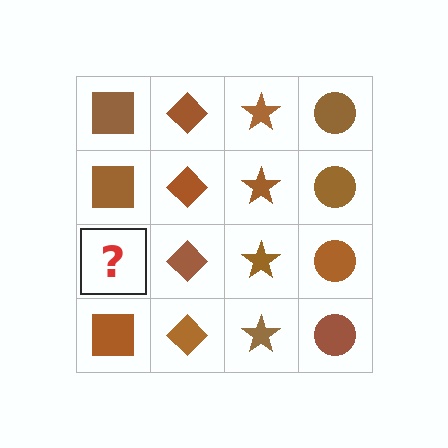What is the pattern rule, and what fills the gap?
The rule is that each column has a consistent shape. The gap should be filled with a brown square.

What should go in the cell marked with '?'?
The missing cell should contain a brown square.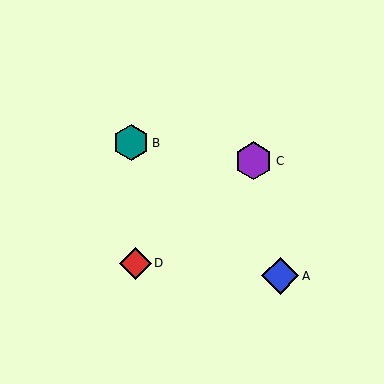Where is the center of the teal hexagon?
The center of the teal hexagon is at (131, 143).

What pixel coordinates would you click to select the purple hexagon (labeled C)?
Click at (254, 161) to select the purple hexagon C.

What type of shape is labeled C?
Shape C is a purple hexagon.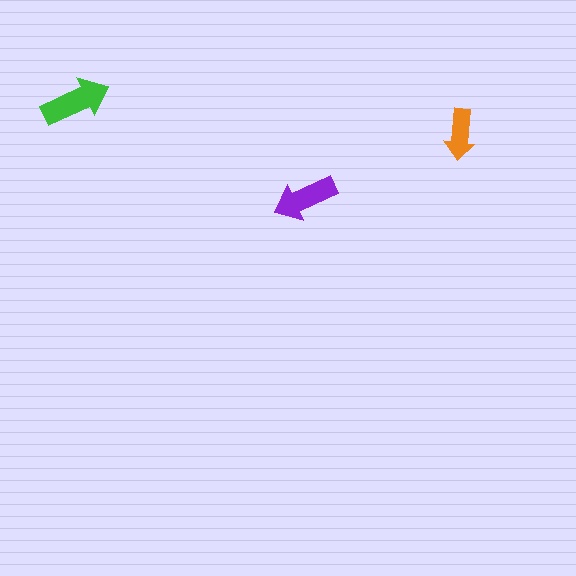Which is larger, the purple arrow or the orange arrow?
The purple one.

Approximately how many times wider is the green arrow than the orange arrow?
About 1.5 times wider.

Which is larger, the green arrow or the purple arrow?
The green one.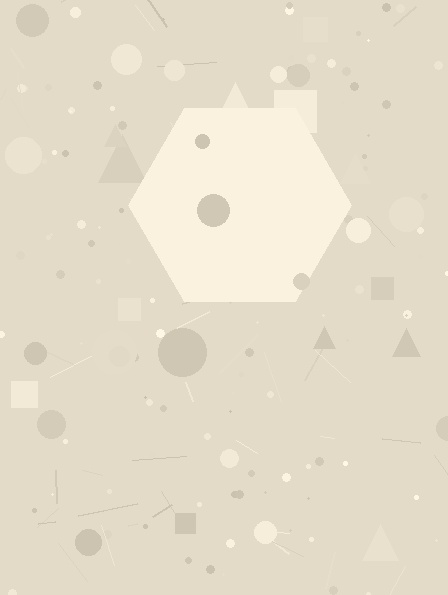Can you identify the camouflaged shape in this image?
The camouflaged shape is a hexagon.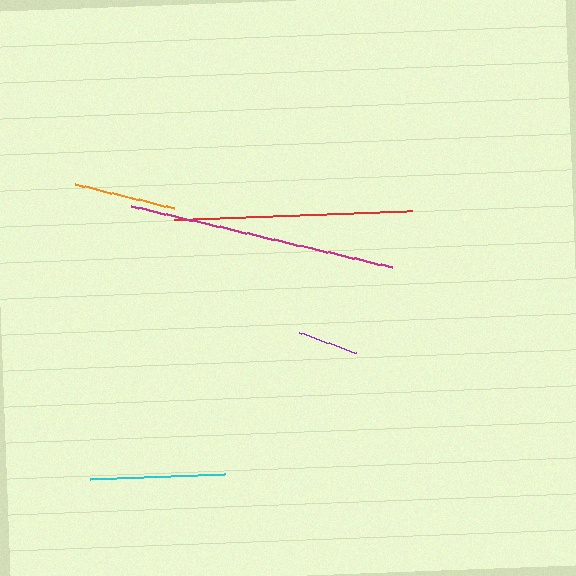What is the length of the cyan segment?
The cyan segment is approximately 135 pixels long.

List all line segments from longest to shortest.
From longest to shortest: magenta, red, cyan, orange, purple.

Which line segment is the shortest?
The purple line is the shortest at approximately 62 pixels.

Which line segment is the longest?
The magenta line is the longest at approximately 269 pixels.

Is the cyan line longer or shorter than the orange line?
The cyan line is longer than the orange line.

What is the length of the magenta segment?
The magenta segment is approximately 269 pixels long.